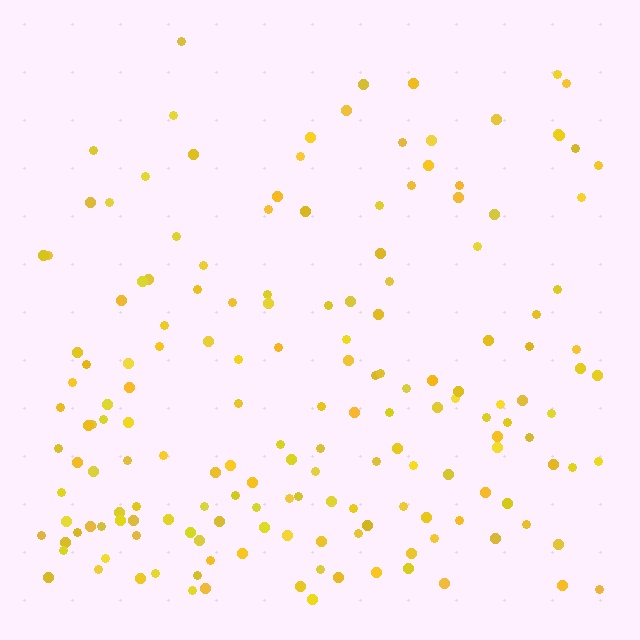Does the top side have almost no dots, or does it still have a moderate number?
Still a moderate number, just noticeably fewer than the bottom.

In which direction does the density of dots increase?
From top to bottom, with the bottom side densest.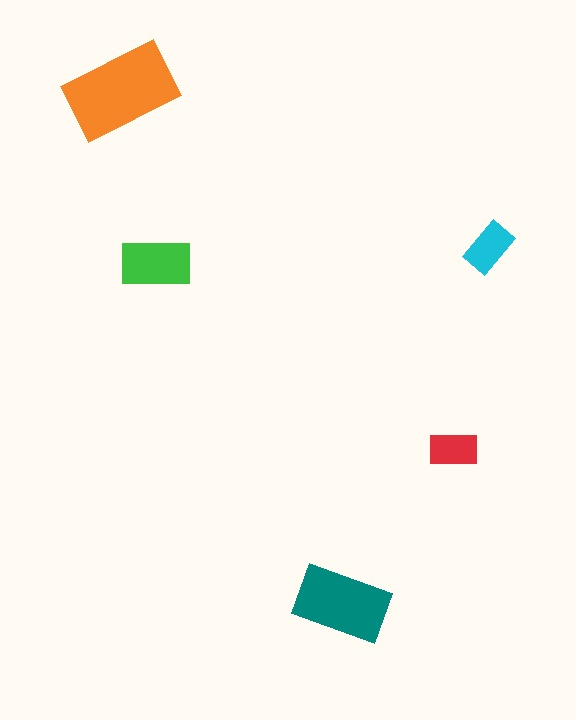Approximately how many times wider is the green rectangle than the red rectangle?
About 1.5 times wider.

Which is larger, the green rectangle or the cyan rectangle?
The green one.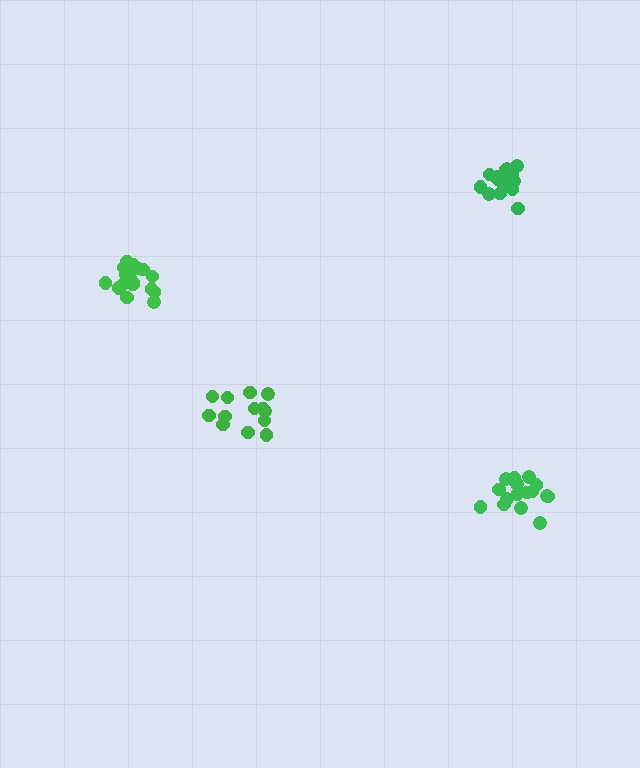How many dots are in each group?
Group 1: 14 dots, Group 2: 16 dots, Group 3: 15 dots, Group 4: 18 dots (63 total).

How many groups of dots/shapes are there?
There are 4 groups.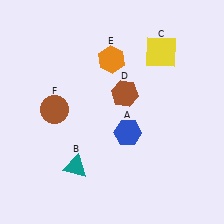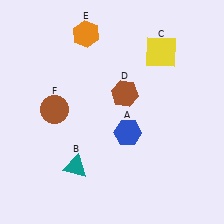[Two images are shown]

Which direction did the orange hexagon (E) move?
The orange hexagon (E) moved up.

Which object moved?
The orange hexagon (E) moved up.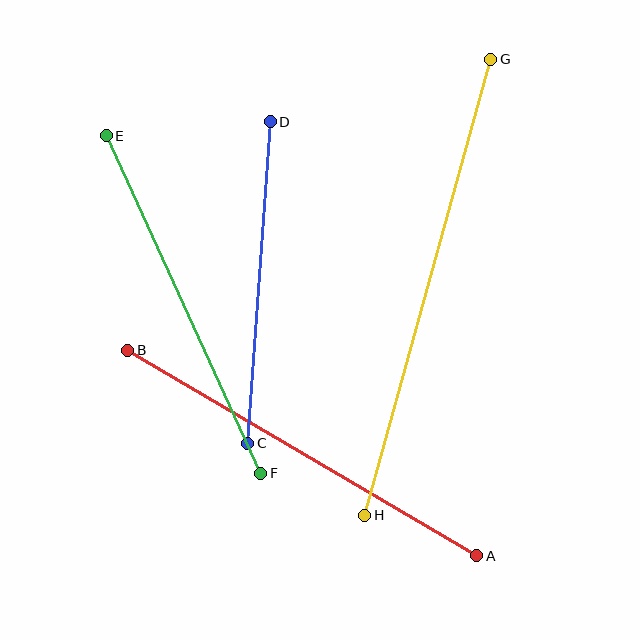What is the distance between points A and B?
The distance is approximately 405 pixels.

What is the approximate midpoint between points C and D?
The midpoint is at approximately (259, 283) pixels.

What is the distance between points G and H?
The distance is approximately 473 pixels.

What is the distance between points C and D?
The distance is approximately 322 pixels.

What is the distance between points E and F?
The distance is approximately 371 pixels.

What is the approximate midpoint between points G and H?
The midpoint is at approximately (428, 287) pixels.